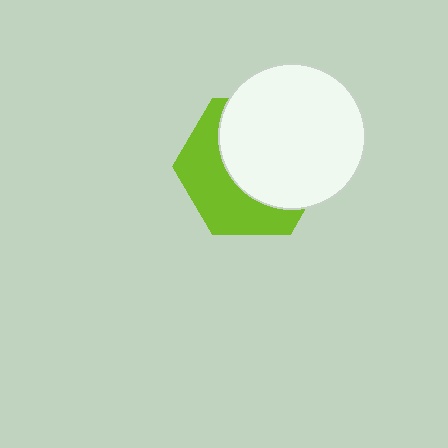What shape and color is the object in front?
The object in front is a white circle.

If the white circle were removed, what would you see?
You would see the complete lime hexagon.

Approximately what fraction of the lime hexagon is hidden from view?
Roughly 58% of the lime hexagon is hidden behind the white circle.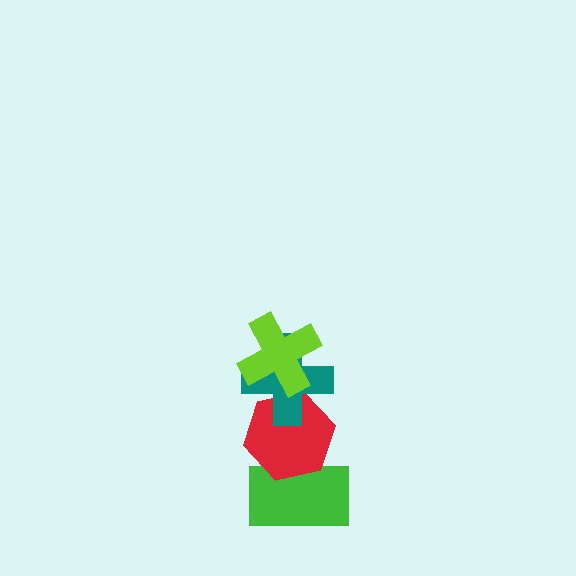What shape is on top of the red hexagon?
The teal cross is on top of the red hexagon.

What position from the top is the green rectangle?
The green rectangle is 4th from the top.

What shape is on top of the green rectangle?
The red hexagon is on top of the green rectangle.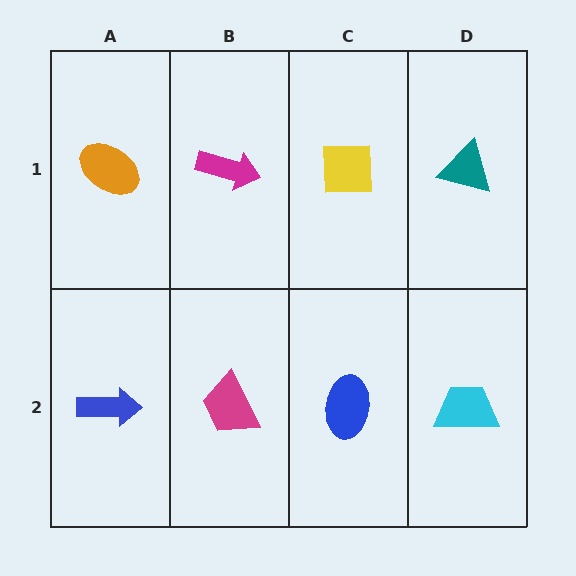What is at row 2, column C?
A blue ellipse.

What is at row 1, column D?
A teal triangle.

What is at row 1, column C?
A yellow square.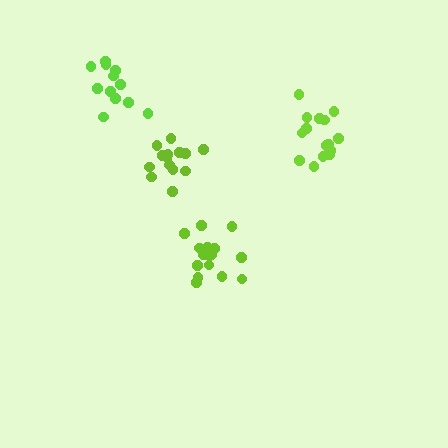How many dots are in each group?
Group 1: 15 dots, Group 2: 14 dots, Group 3: 18 dots, Group 4: 12 dots (59 total).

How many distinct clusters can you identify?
There are 4 distinct clusters.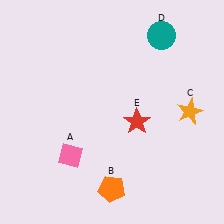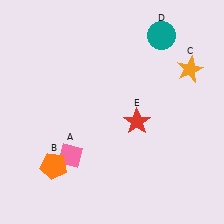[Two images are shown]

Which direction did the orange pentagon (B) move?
The orange pentagon (B) moved left.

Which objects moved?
The objects that moved are: the orange pentagon (B), the orange star (C).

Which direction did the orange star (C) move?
The orange star (C) moved up.